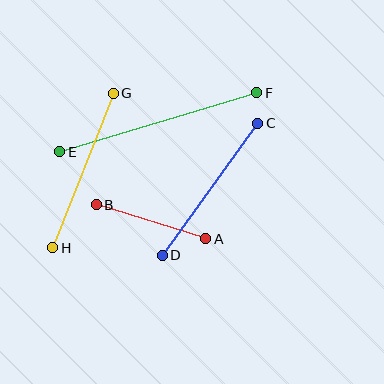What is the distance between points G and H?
The distance is approximately 166 pixels.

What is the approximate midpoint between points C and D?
The midpoint is at approximately (210, 189) pixels.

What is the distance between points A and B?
The distance is approximately 115 pixels.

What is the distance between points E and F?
The distance is approximately 206 pixels.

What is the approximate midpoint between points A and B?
The midpoint is at approximately (151, 222) pixels.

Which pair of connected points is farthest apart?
Points E and F are farthest apart.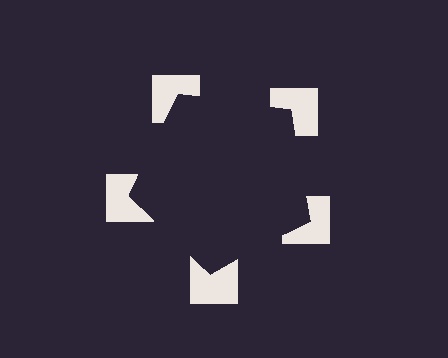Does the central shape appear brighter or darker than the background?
It typically appears slightly darker than the background, even though no actual brightness change is drawn.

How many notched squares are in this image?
There are 5 — one at each vertex of the illusory pentagon.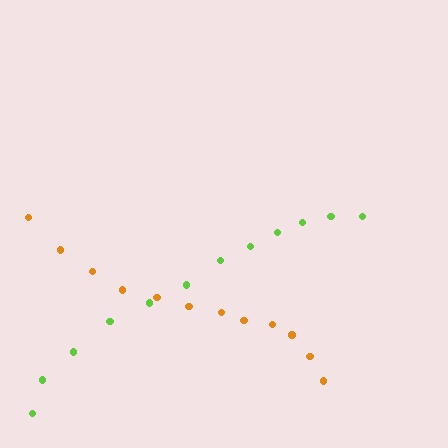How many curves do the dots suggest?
There are 2 distinct paths.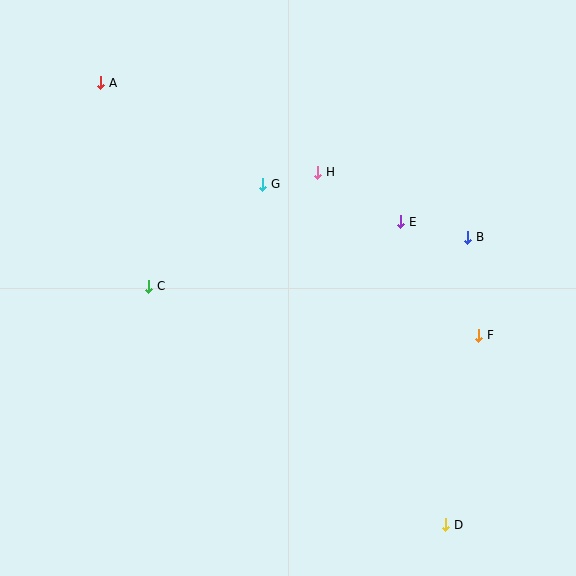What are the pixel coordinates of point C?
Point C is at (149, 286).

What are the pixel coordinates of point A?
Point A is at (101, 83).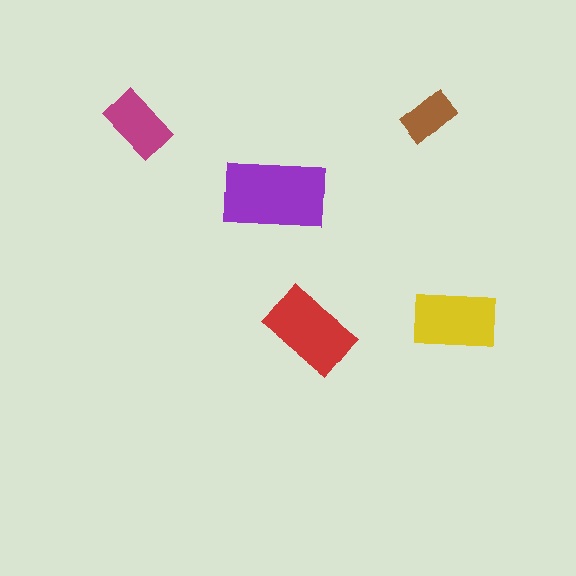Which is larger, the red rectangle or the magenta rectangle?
The red one.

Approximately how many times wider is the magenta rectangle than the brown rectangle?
About 1.5 times wider.